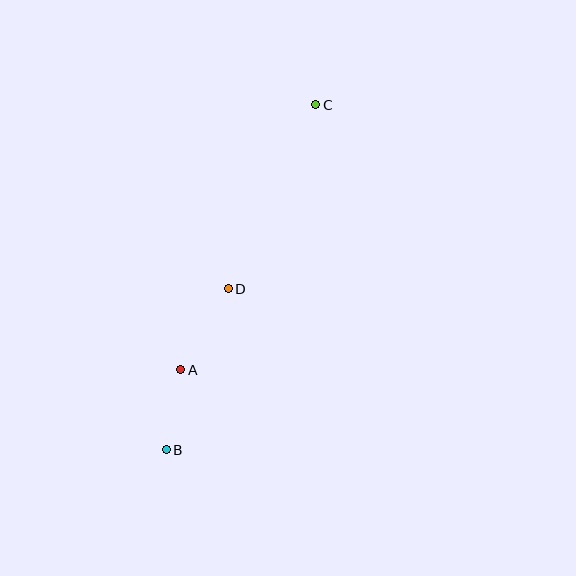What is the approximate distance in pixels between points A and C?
The distance between A and C is approximately 297 pixels.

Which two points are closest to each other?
Points A and B are closest to each other.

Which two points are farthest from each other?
Points B and C are farthest from each other.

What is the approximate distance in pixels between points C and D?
The distance between C and D is approximately 204 pixels.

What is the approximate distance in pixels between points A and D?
The distance between A and D is approximately 94 pixels.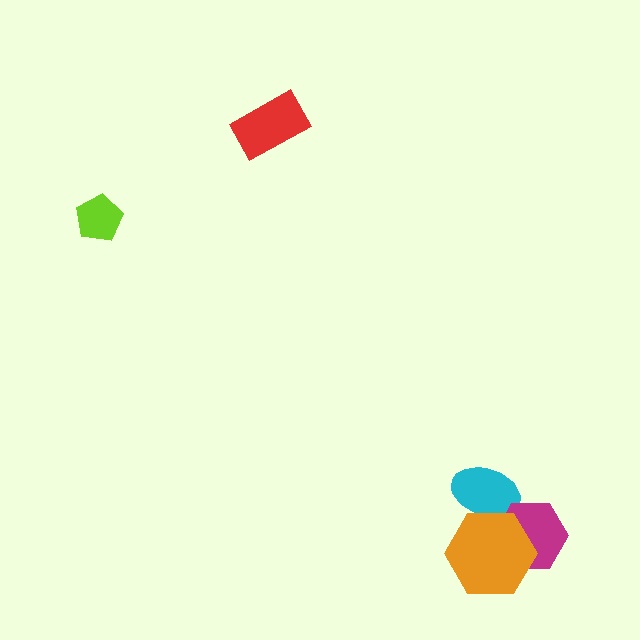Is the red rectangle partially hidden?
No, no other shape covers it.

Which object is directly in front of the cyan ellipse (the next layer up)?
The magenta hexagon is directly in front of the cyan ellipse.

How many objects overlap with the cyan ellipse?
2 objects overlap with the cyan ellipse.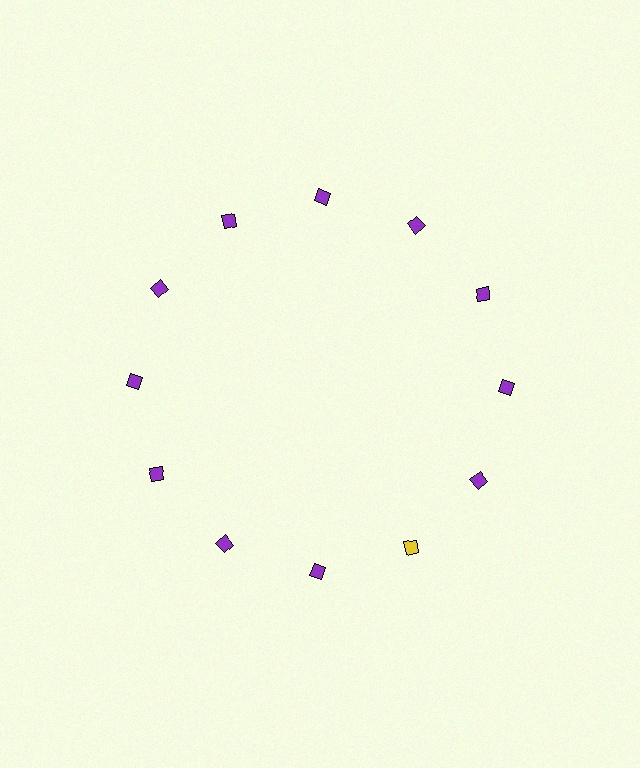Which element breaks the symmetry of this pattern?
The yellow diamond at roughly the 5 o'clock position breaks the symmetry. All other shapes are purple diamonds.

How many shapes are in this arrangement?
There are 12 shapes arranged in a ring pattern.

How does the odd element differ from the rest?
It has a different color: yellow instead of purple.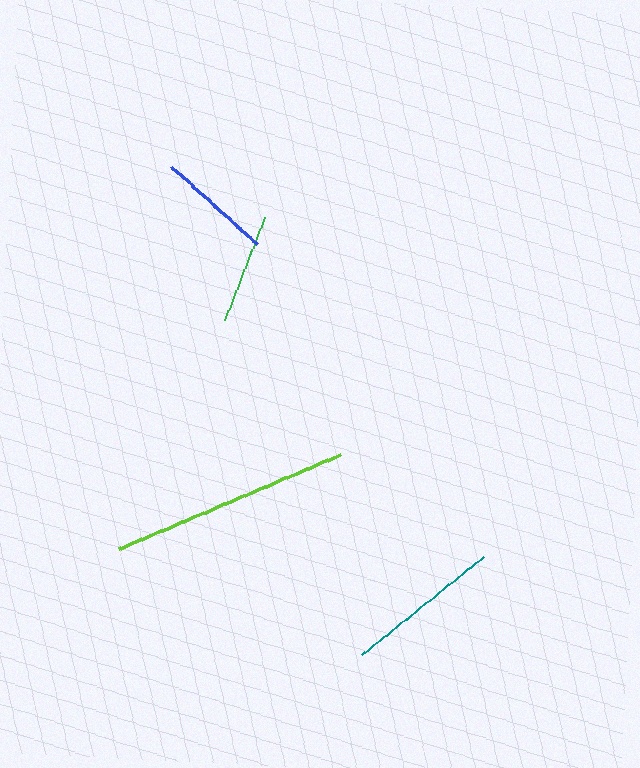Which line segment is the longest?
The lime line is the longest at approximately 241 pixels.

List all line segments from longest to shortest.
From longest to shortest: lime, teal, blue, green.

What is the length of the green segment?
The green segment is approximately 111 pixels long.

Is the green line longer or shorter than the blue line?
The blue line is longer than the green line.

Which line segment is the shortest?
The green line is the shortest at approximately 111 pixels.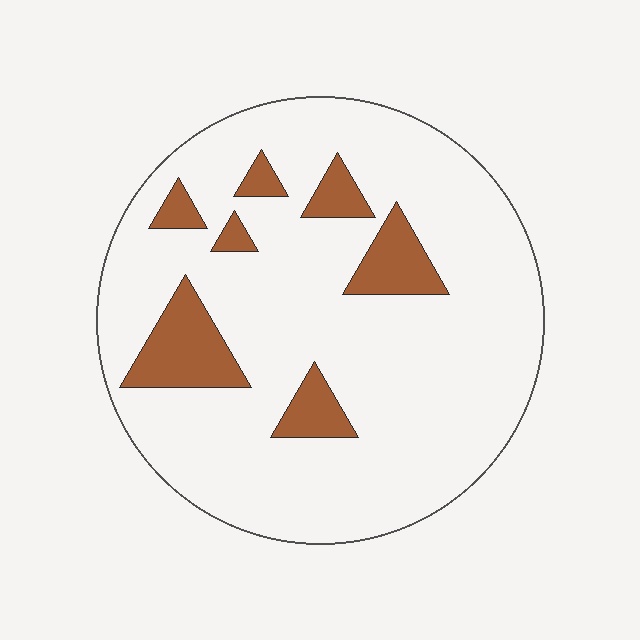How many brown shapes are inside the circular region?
7.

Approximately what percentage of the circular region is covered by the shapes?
Approximately 15%.